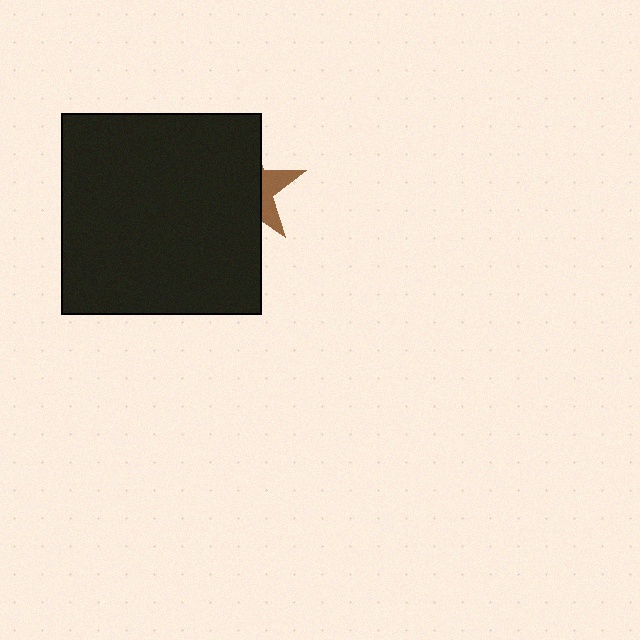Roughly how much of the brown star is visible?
A small part of it is visible (roughly 31%).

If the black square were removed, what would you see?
You would see the complete brown star.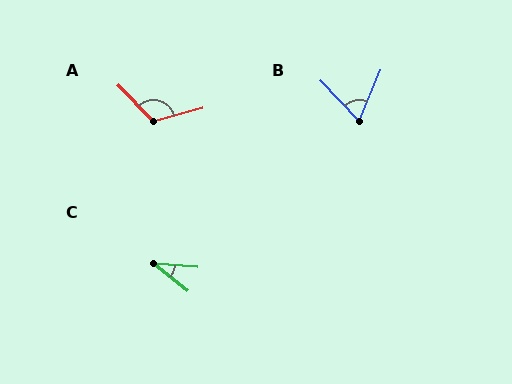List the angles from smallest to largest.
C (33°), B (66°), A (119°).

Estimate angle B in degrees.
Approximately 66 degrees.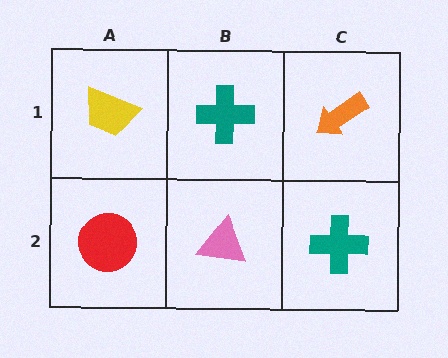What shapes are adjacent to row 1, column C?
A teal cross (row 2, column C), a teal cross (row 1, column B).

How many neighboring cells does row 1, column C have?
2.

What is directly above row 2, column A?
A yellow trapezoid.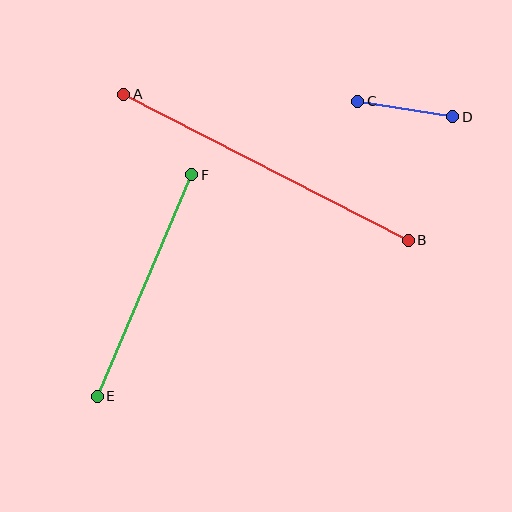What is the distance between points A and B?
The distance is approximately 320 pixels.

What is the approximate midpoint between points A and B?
The midpoint is at approximately (266, 167) pixels.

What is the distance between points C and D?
The distance is approximately 96 pixels.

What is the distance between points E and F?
The distance is approximately 241 pixels.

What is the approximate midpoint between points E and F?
The midpoint is at approximately (145, 286) pixels.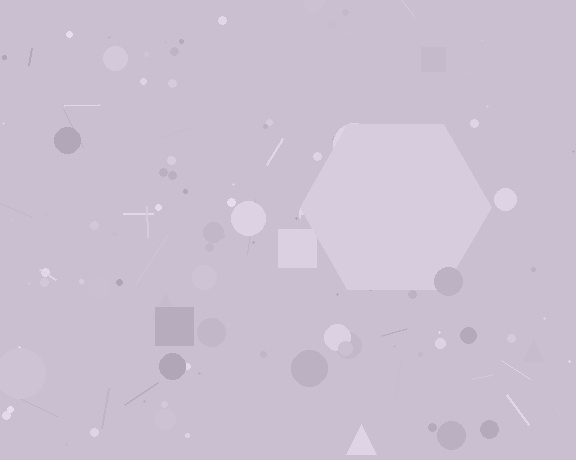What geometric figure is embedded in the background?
A hexagon is embedded in the background.